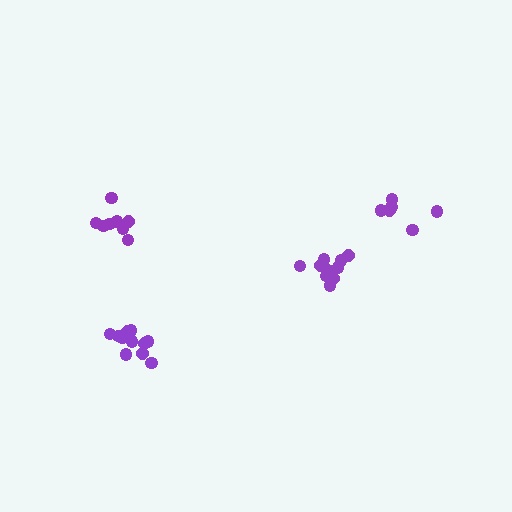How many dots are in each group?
Group 1: 11 dots, Group 2: 12 dots, Group 3: 6 dots, Group 4: 8 dots (37 total).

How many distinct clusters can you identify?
There are 4 distinct clusters.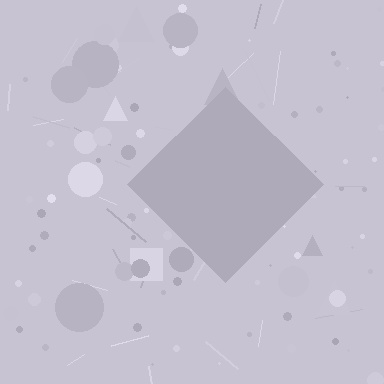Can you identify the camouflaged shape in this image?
The camouflaged shape is a diamond.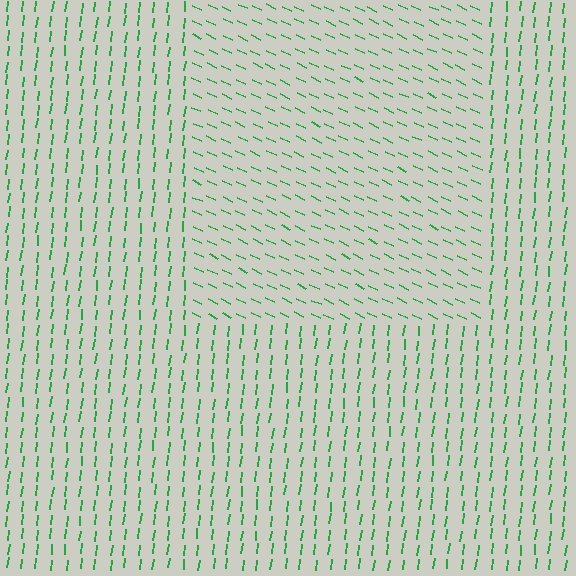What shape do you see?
I see a rectangle.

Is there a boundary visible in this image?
Yes, there is a texture boundary formed by a change in line orientation.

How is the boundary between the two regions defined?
The boundary is defined purely by a change in line orientation (approximately 72 degrees difference). All lines are the same color and thickness.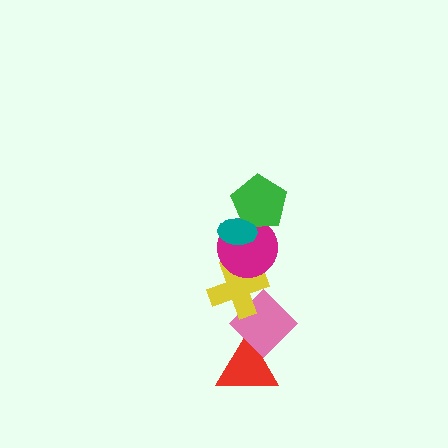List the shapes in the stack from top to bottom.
From top to bottom: the teal ellipse, the green pentagon, the magenta circle, the yellow cross, the pink diamond, the red triangle.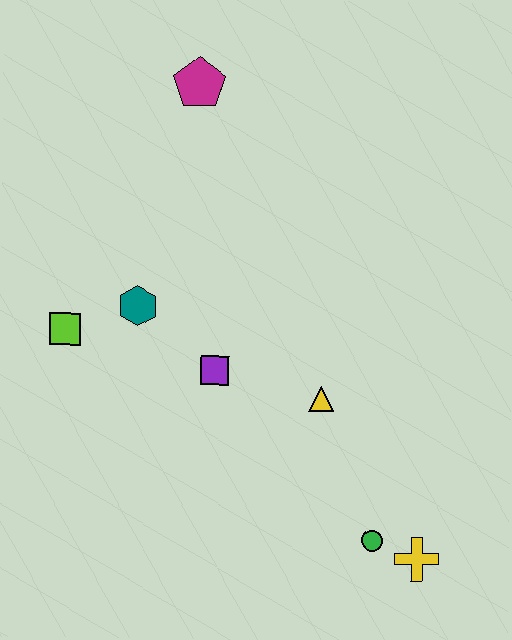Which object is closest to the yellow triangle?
The purple square is closest to the yellow triangle.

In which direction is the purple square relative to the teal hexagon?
The purple square is to the right of the teal hexagon.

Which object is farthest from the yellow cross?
The magenta pentagon is farthest from the yellow cross.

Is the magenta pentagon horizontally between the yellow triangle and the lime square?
Yes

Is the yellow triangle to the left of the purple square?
No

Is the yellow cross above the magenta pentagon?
No